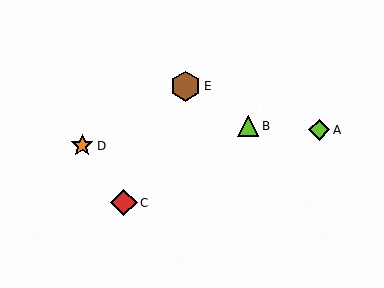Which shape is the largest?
The brown hexagon (labeled E) is the largest.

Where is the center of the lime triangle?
The center of the lime triangle is at (248, 126).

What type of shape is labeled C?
Shape C is a red diamond.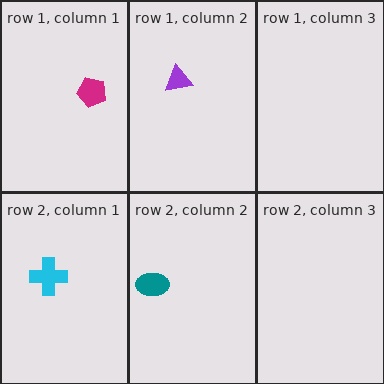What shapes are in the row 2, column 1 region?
The cyan cross.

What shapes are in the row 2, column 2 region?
The teal ellipse.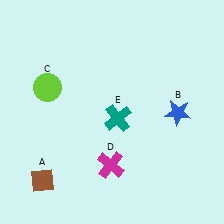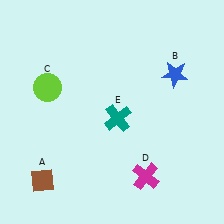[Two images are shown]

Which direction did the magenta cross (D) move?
The magenta cross (D) moved right.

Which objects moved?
The objects that moved are: the blue star (B), the magenta cross (D).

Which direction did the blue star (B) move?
The blue star (B) moved up.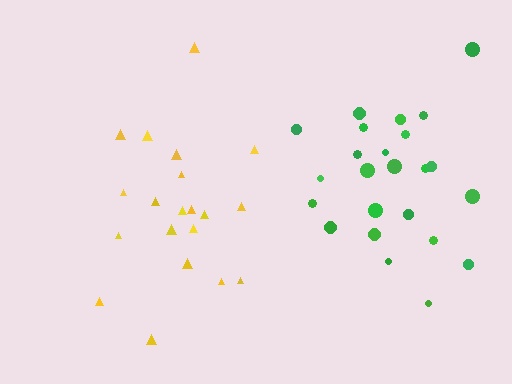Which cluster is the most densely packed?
Green.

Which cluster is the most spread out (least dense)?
Yellow.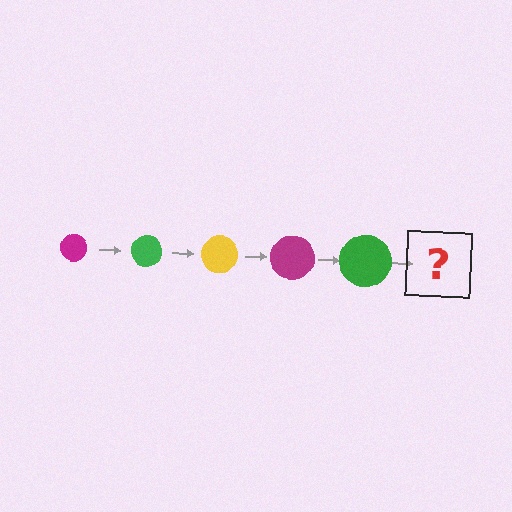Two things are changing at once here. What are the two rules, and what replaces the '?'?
The two rules are that the circle grows larger each step and the color cycles through magenta, green, and yellow. The '?' should be a yellow circle, larger than the previous one.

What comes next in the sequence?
The next element should be a yellow circle, larger than the previous one.